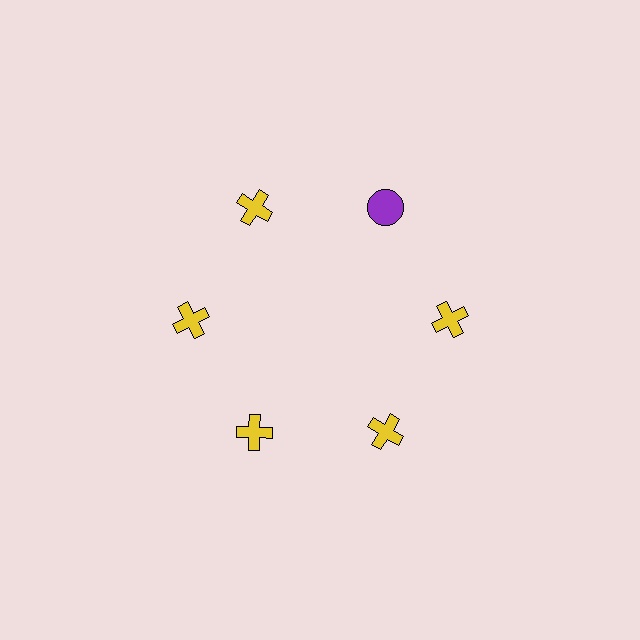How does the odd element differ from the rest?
It differs in both color (purple instead of yellow) and shape (circle instead of cross).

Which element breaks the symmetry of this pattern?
The purple circle at roughly the 1 o'clock position breaks the symmetry. All other shapes are yellow crosses.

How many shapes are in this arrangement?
There are 6 shapes arranged in a ring pattern.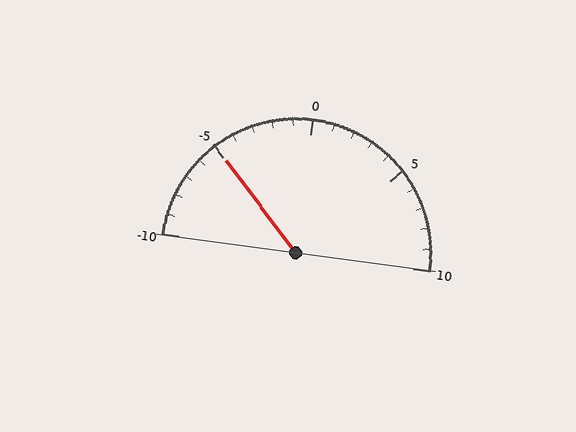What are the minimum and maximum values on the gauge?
The gauge ranges from -10 to 10.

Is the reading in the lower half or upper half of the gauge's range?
The reading is in the lower half of the range (-10 to 10).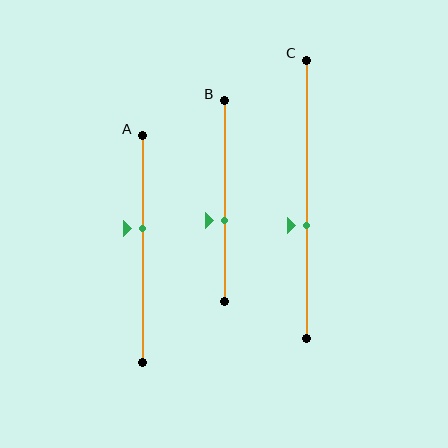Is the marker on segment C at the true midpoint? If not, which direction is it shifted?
No, the marker on segment C is shifted downward by about 9% of the segment length.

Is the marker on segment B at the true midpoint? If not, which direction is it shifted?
No, the marker on segment B is shifted downward by about 10% of the segment length.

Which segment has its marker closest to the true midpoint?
Segment A has its marker closest to the true midpoint.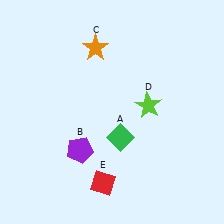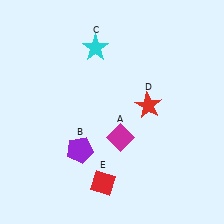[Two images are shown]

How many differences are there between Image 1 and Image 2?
There are 3 differences between the two images.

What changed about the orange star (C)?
In Image 1, C is orange. In Image 2, it changed to cyan.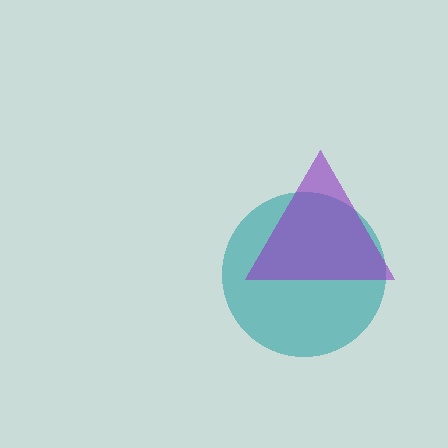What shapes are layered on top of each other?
The layered shapes are: a teal circle, a purple triangle.